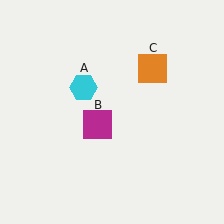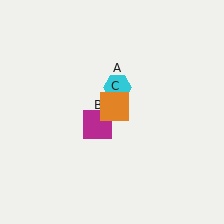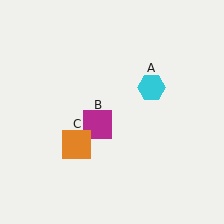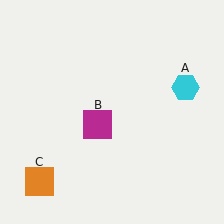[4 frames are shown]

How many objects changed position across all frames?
2 objects changed position: cyan hexagon (object A), orange square (object C).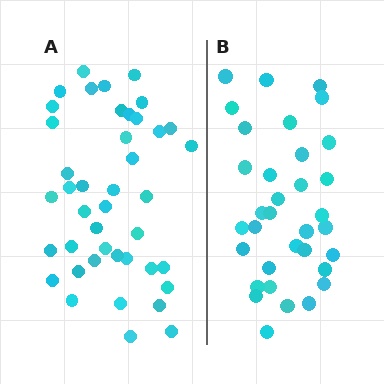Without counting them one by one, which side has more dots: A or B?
Region A (the left region) has more dots.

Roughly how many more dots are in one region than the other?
Region A has roughly 8 or so more dots than region B.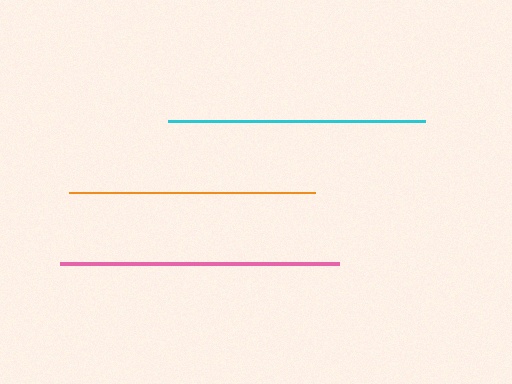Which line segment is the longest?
The pink line is the longest at approximately 279 pixels.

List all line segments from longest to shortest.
From longest to shortest: pink, cyan, orange.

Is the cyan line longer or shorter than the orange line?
The cyan line is longer than the orange line.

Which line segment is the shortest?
The orange line is the shortest at approximately 246 pixels.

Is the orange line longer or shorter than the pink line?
The pink line is longer than the orange line.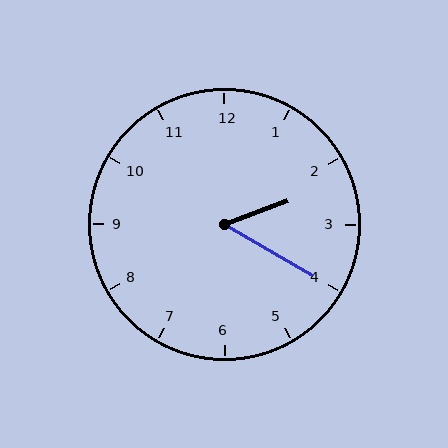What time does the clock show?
2:20.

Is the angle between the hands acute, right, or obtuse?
It is acute.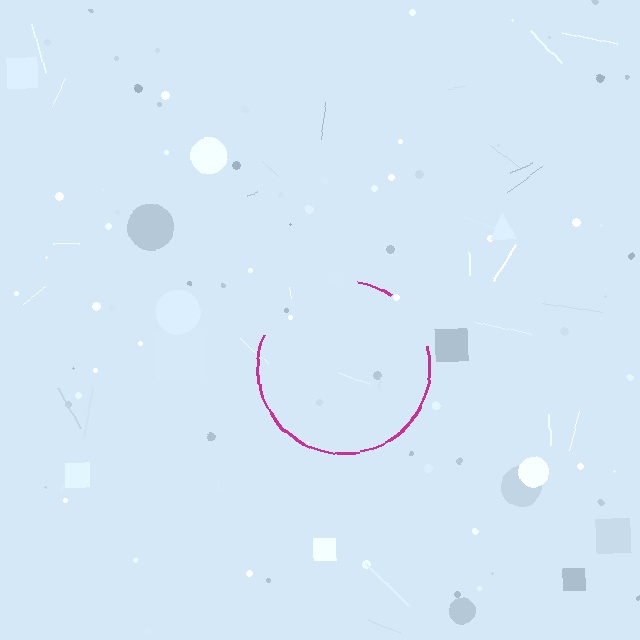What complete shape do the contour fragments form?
The contour fragments form a circle.